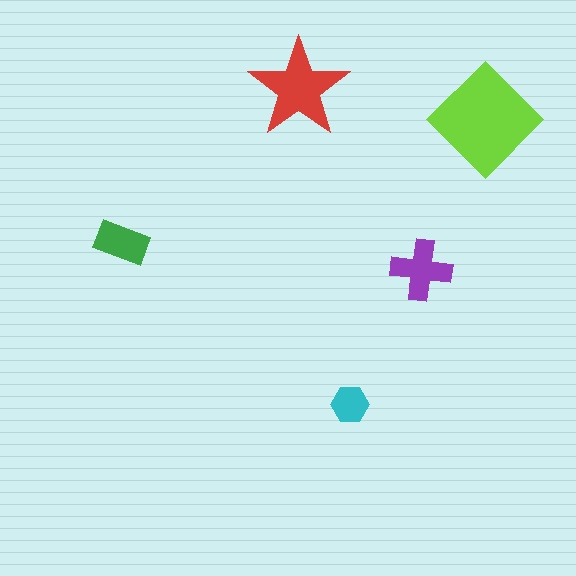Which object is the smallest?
The cyan hexagon.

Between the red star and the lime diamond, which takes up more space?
The lime diamond.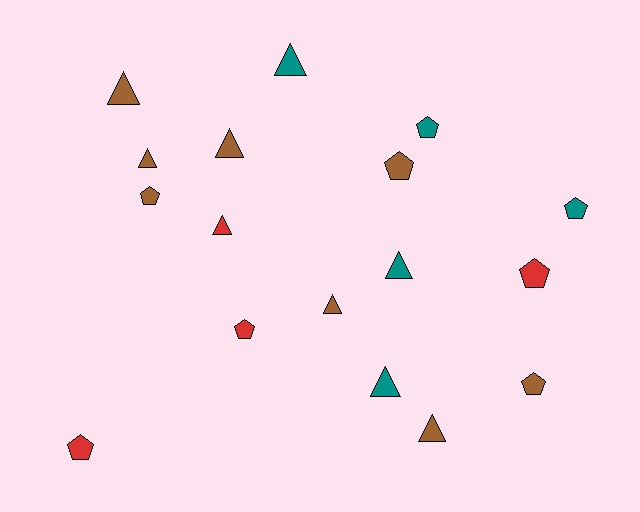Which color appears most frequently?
Brown, with 8 objects.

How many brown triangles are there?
There are 5 brown triangles.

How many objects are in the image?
There are 17 objects.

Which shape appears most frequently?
Triangle, with 9 objects.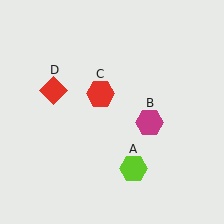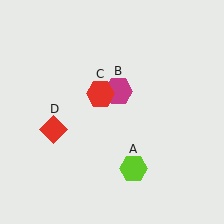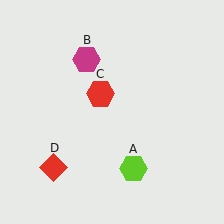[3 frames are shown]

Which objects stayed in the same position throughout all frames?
Lime hexagon (object A) and red hexagon (object C) remained stationary.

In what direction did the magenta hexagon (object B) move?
The magenta hexagon (object B) moved up and to the left.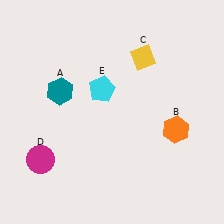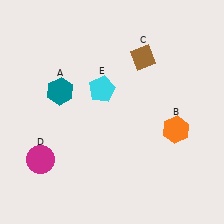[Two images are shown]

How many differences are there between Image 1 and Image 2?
There is 1 difference between the two images.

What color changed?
The diamond (C) changed from yellow in Image 1 to brown in Image 2.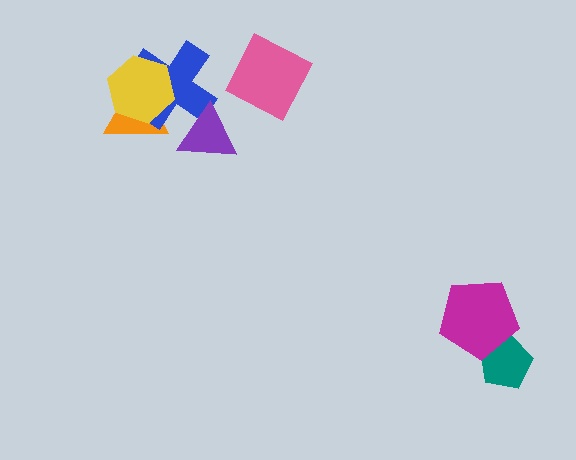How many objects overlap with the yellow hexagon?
2 objects overlap with the yellow hexagon.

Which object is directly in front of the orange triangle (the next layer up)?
The blue cross is directly in front of the orange triangle.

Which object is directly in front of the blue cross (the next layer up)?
The yellow hexagon is directly in front of the blue cross.